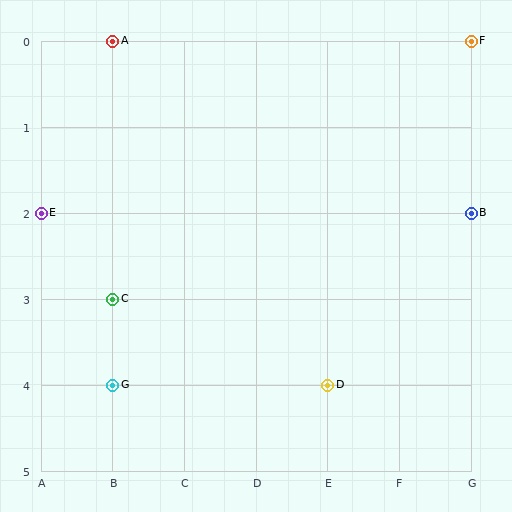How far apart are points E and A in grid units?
Points E and A are 1 column and 2 rows apart (about 2.2 grid units diagonally).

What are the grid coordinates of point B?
Point B is at grid coordinates (G, 2).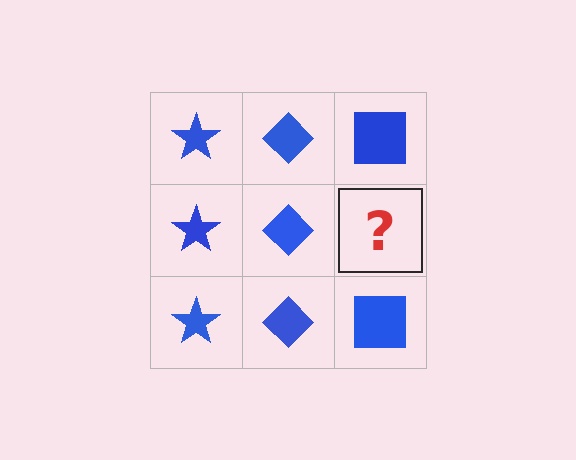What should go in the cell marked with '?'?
The missing cell should contain a blue square.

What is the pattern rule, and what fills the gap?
The rule is that each column has a consistent shape. The gap should be filled with a blue square.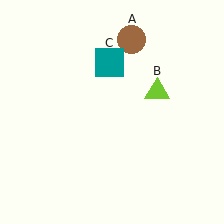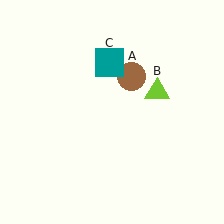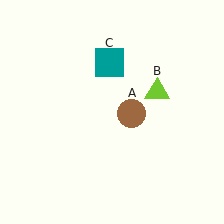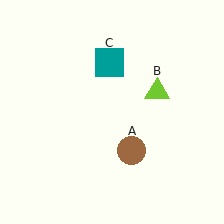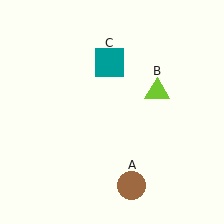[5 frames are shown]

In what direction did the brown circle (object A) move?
The brown circle (object A) moved down.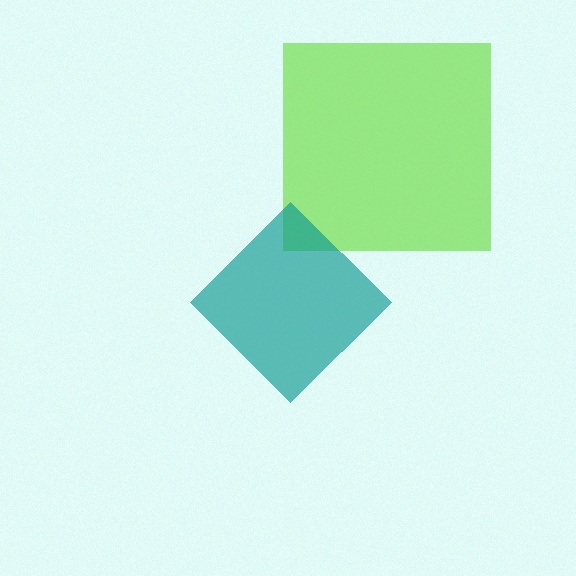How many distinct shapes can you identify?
There are 2 distinct shapes: a lime square, a teal diamond.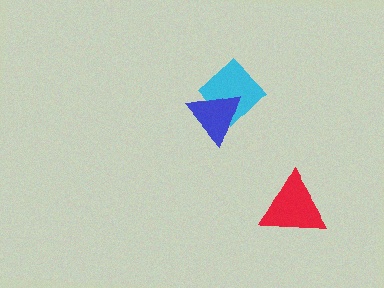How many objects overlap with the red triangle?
0 objects overlap with the red triangle.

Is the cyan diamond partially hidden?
Yes, it is partially covered by another shape.